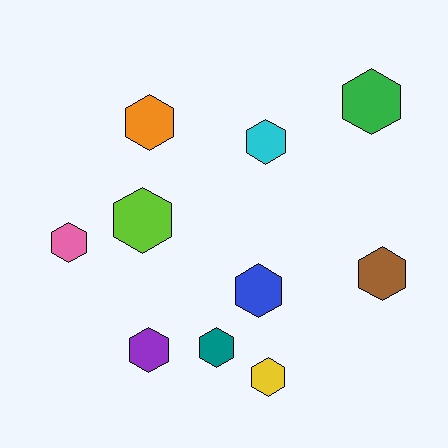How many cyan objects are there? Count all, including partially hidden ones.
There is 1 cyan object.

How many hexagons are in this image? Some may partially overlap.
There are 10 hexagons.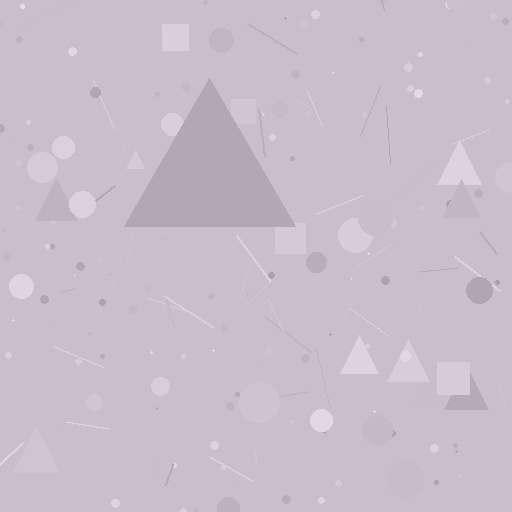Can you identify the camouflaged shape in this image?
The camouflaged shape is a triangle.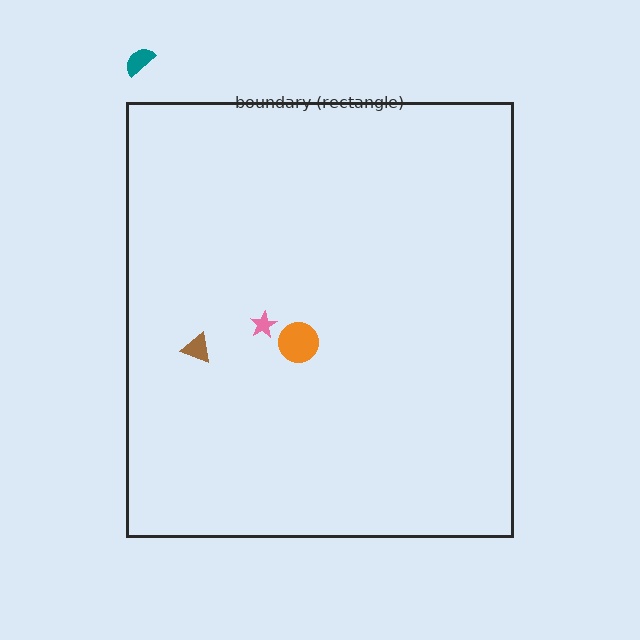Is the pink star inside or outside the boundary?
Inside.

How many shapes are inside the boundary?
3 inside, 1 outside.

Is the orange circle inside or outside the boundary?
Inside.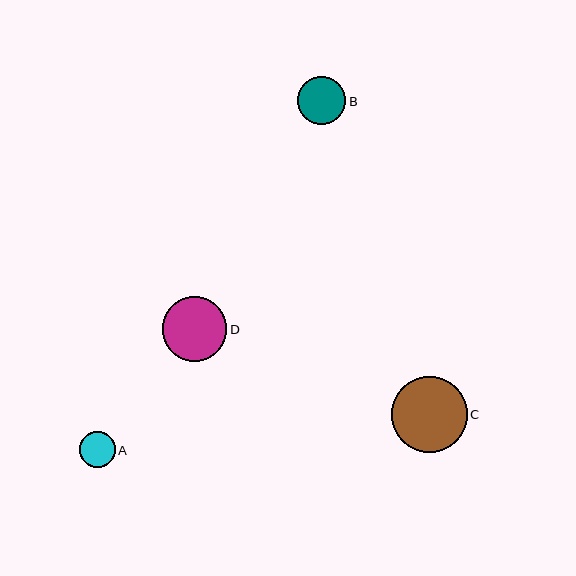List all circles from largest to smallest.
From largest to smallest: C, D, B, A.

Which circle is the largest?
Circle C is the largest with a size of approximately 76 pixels.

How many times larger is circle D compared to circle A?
Circle D is approximately 1.8 times the size of circle A.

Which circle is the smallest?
Circle A is the smallest with a size of approximately 36 pixels.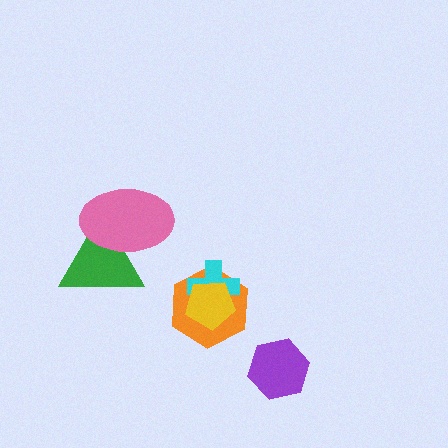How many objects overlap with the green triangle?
1 object overlaps with the green triangle.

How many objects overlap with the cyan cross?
2 objects overlap with the cyan cross.